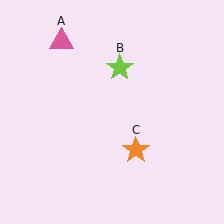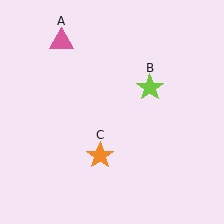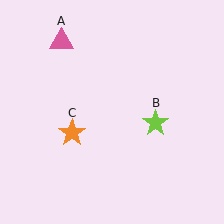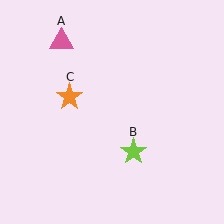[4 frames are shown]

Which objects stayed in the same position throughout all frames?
Pink triangle (object A) remained stationary.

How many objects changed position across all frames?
2 objects changed position: lime star (object B), orange star (object C).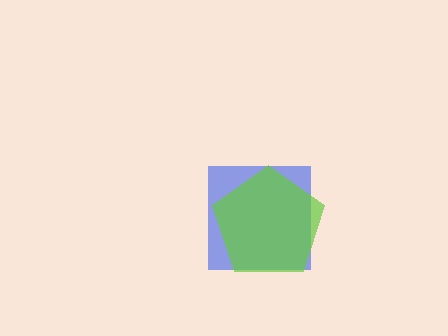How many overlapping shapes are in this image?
There are 2 overlapping shapes in the image.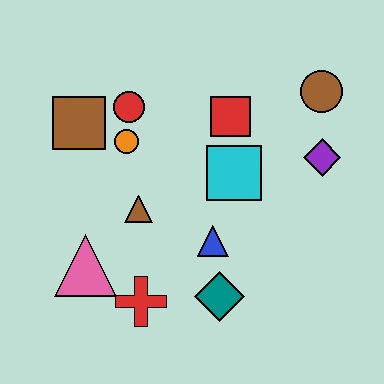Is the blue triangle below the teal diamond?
No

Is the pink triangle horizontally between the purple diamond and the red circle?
No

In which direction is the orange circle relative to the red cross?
The orange circle is above the red cross.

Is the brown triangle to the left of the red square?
Yes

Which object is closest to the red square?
The cyan square is closest to the red square.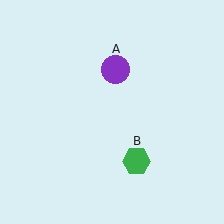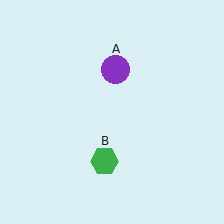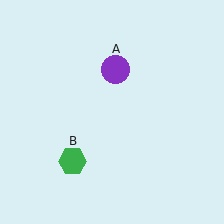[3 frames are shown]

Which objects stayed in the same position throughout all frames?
Purple circle (object A) remained stationary.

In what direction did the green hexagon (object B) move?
The green hexagon (object B) moved left.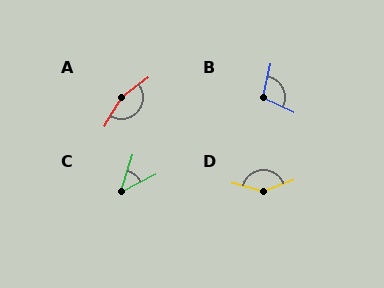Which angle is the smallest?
C, at approximately 46 degrees.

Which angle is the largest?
A, at approximately 158 degrees.